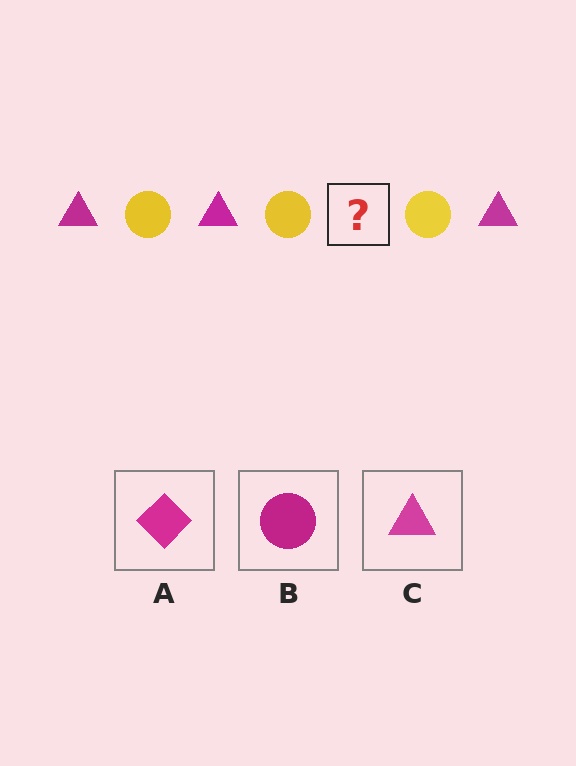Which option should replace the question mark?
Option C.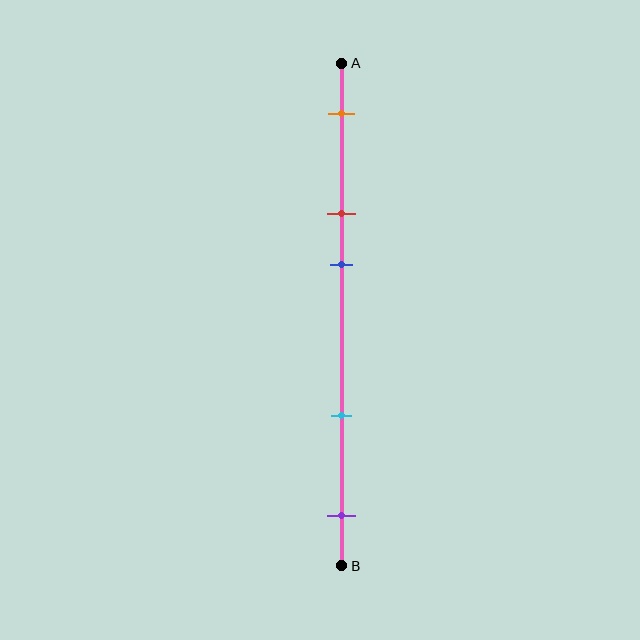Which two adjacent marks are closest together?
The red and blue marks are the closest adjacent pair.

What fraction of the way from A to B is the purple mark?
The purple mark is approximately 90% (0.9) of the way from A to B.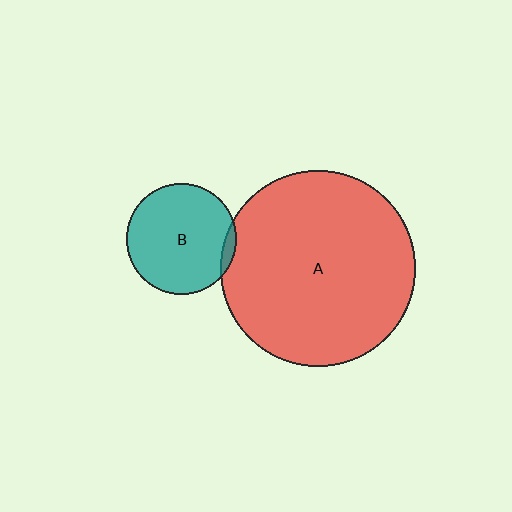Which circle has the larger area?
Circle A (red).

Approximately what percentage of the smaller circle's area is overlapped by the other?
Approximately 5%.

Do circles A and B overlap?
Yes.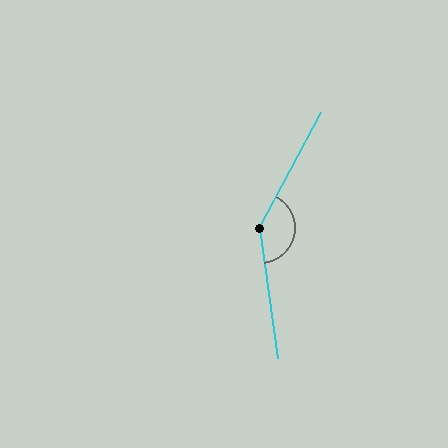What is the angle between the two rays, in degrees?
Approximately 144 degrees.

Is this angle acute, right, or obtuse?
It is obtuse.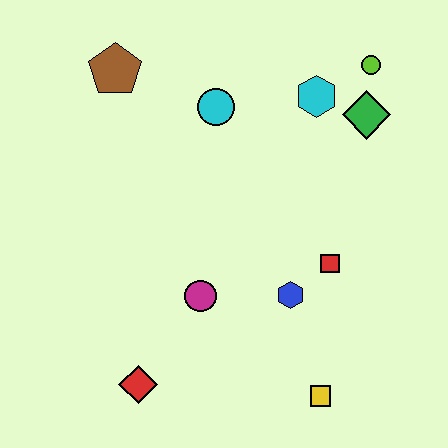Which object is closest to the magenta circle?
The blue hexagon is closest to the magenta circle.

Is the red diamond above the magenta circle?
No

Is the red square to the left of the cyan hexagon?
No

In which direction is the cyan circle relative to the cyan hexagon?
The cyan circle is to the left of the cyan hexagon.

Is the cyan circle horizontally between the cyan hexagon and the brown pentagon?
Yes